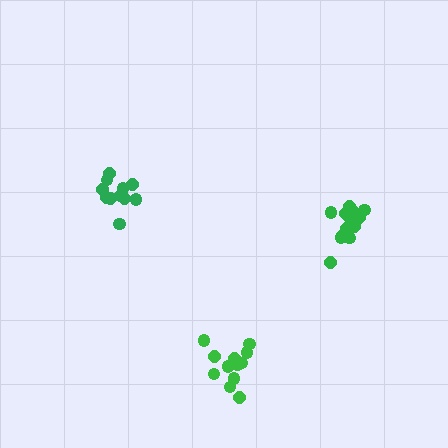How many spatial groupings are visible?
There are 3 spatial groupings.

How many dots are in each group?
Group 1: 11 dots, Group 2: 14 dots, Group 3: 13 dots (38 total).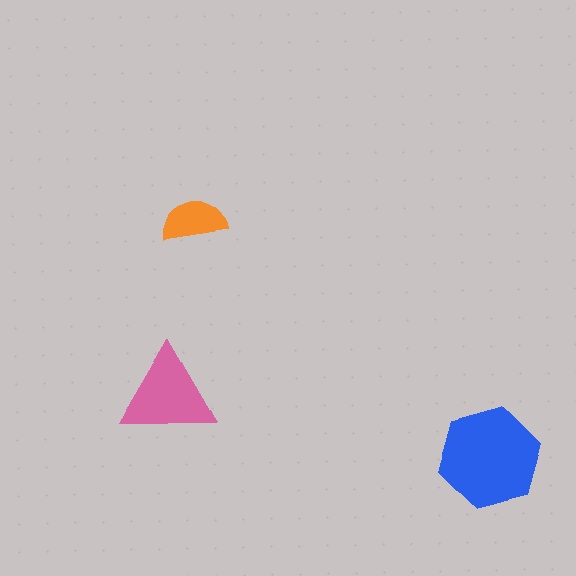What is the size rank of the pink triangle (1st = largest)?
2nd.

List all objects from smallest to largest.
The orange semicircle, the pink triangle, the blue hexagon.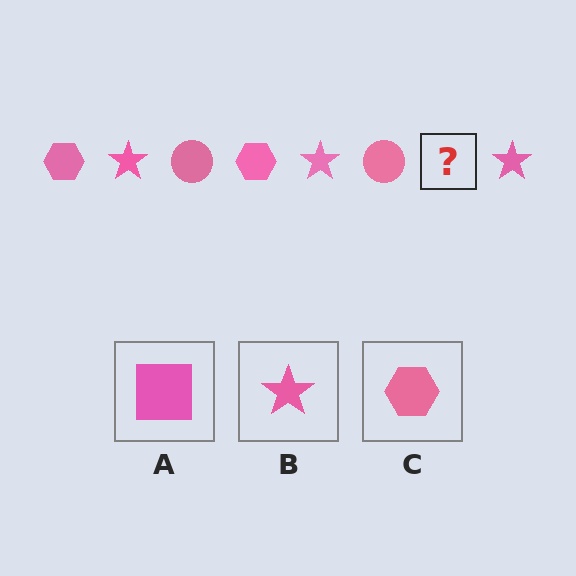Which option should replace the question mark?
Option C.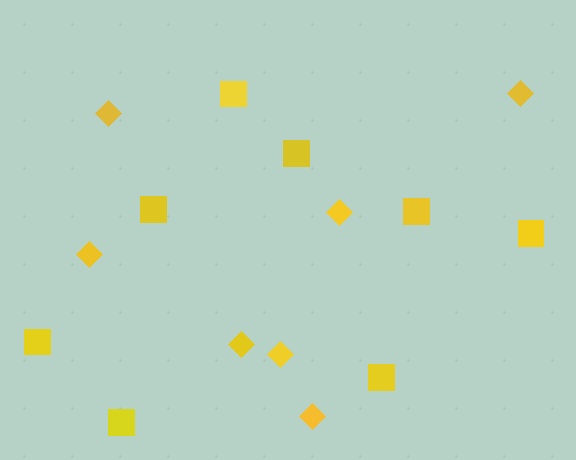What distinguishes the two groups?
There are 2 groups: one group of squares (8) and one group of diamonds (7).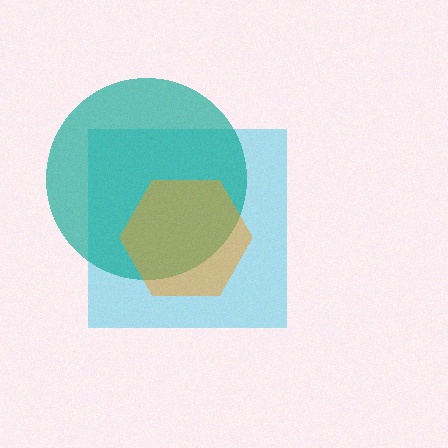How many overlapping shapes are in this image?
There are 3 overlapping shapes in the image.